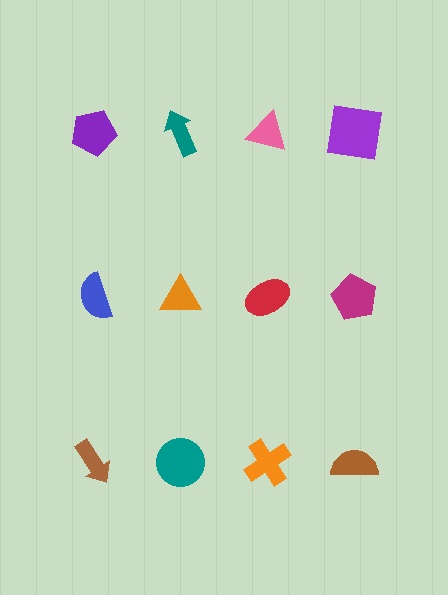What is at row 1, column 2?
A teal arrow.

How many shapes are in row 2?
4 shapes.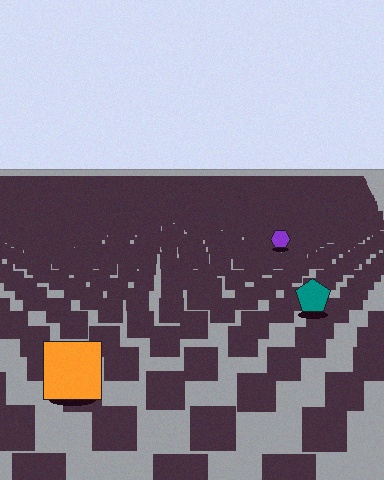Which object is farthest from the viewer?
The purple hexagon is farthest from the viewer. It appears smaller and the ground texture around it is denser.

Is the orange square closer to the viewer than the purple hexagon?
Yes. The orange square is closer — you can tell from the texture gradient: the ground texture is coarser near it.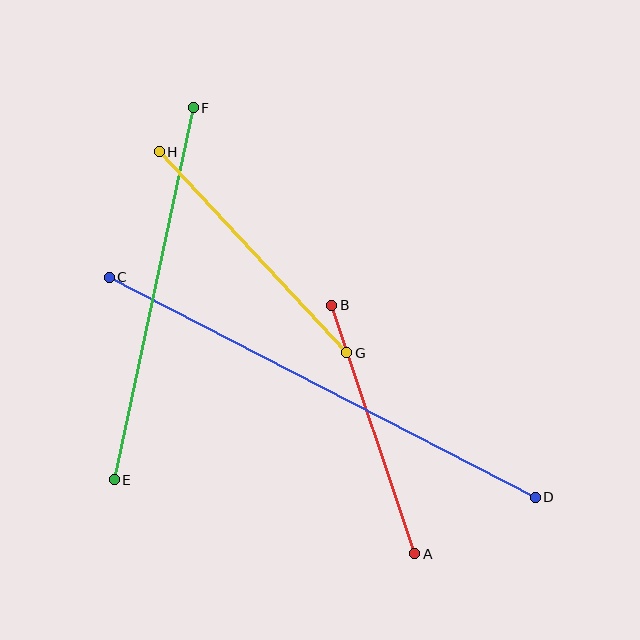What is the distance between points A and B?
The distance is approximately 262 pixels.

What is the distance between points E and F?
The distance is approximately 380 pixels.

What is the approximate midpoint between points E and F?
The midpoint is at approximately (154, 294) pixels.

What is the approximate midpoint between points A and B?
The midpoint is at approximately (373, 429) pixels.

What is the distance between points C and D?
The distance is approximately 480 pixels.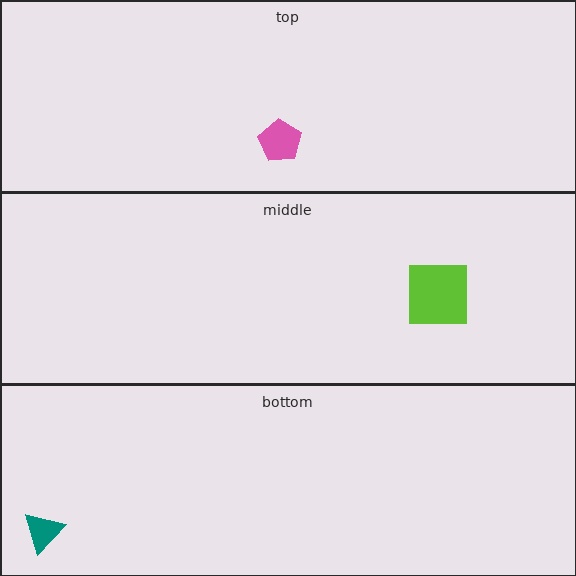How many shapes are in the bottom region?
1.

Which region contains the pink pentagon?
The top region.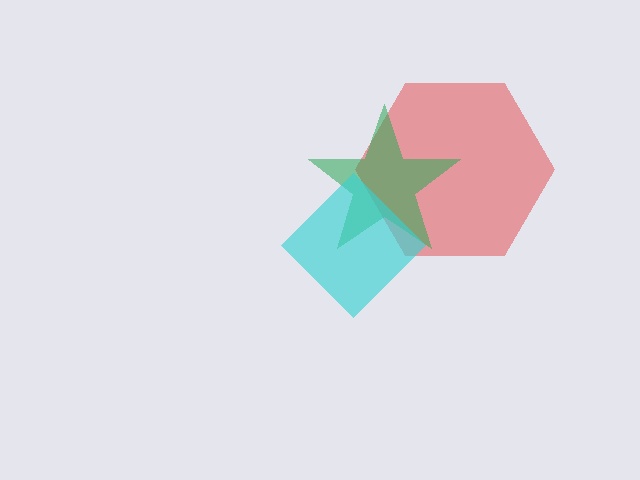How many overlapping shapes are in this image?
There are 3 overlapping shapes in the image.